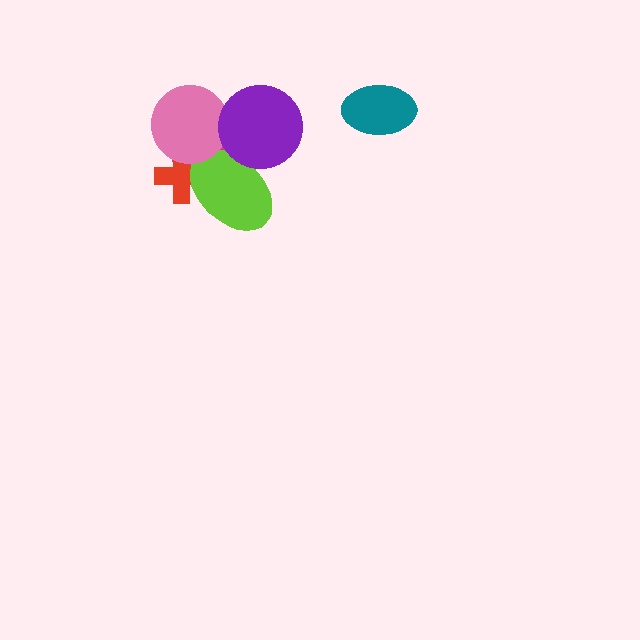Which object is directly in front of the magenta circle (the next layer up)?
The red cross is directly in front of the magenta circle.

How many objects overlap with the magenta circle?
4 objects overlap with the magenta circle.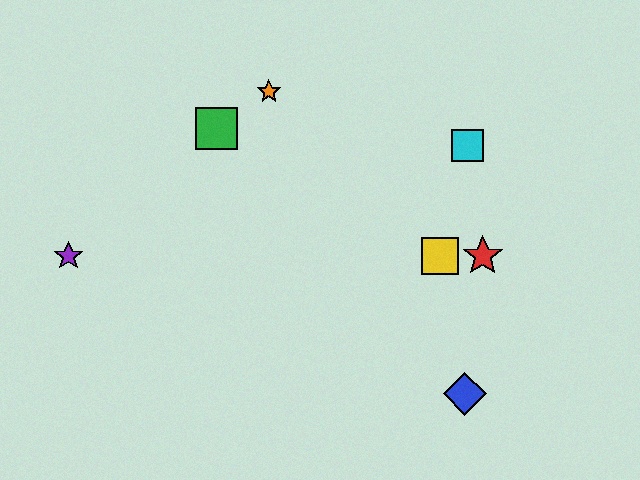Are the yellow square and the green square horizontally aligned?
No, the yellow square is at y≈256 and the green square is at y≈129.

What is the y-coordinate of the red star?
The red star is at y≈256.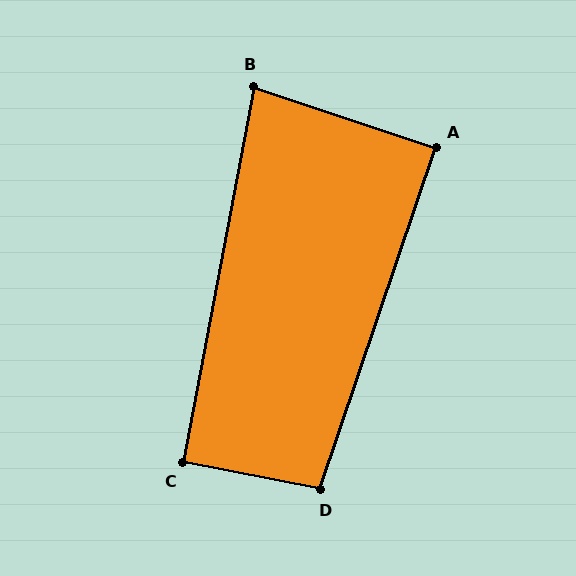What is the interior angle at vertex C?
Approximately 90 degrees (approximately right).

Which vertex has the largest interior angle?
D, at approximately 98 degrees.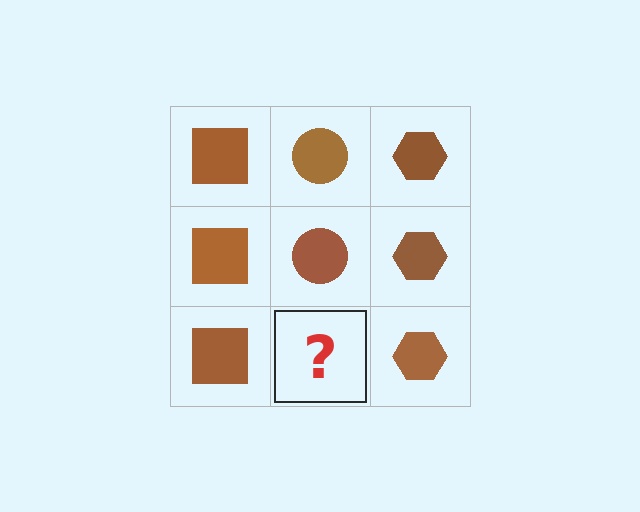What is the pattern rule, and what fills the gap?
The rule is that each column has a consistent shape. The gap should be filled with a brown circle.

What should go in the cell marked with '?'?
The missing cell should contain a brown circle.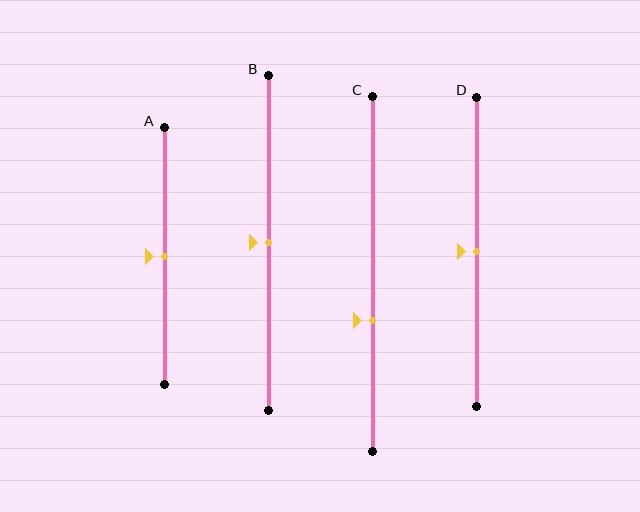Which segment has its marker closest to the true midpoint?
Segment A has its marker closest to the true midpoint.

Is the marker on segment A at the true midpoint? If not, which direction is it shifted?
Yes, the marker on segment A is at the true midpoint.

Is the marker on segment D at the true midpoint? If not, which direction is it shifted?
Yes, the marker on segment D is at the true midpoint.